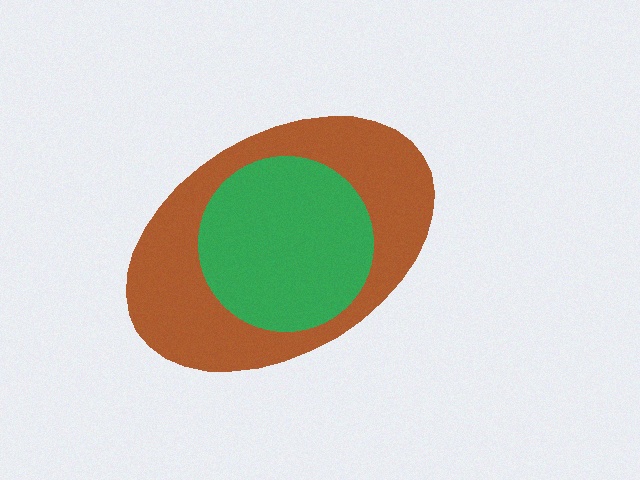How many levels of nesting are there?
2.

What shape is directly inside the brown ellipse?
The green circle.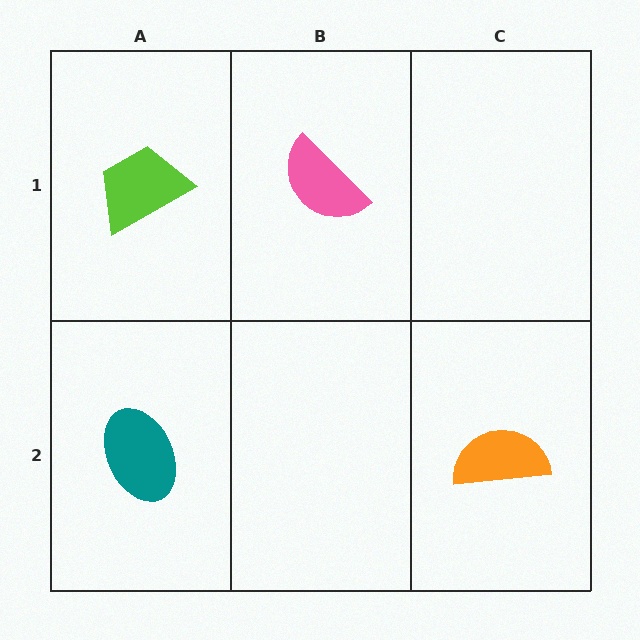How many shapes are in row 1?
2 shapes.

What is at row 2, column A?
A teal ellipse.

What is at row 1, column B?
A pink semicircle.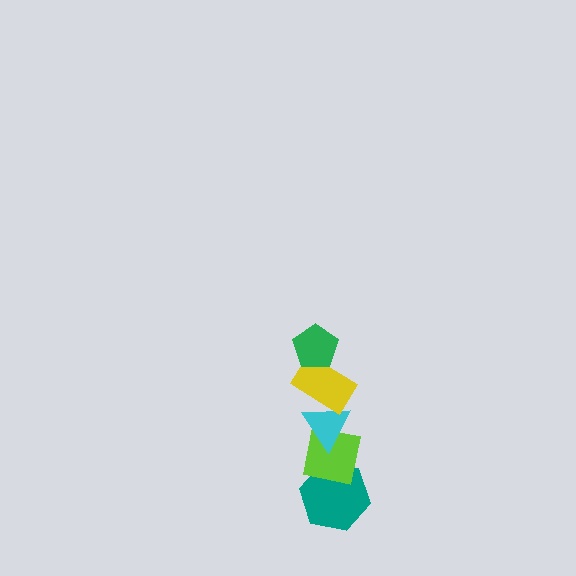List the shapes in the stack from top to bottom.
From top to bottom: the green pentagon, the yellow rectangle, the cyan triangle, the lime square, the teal hexagon.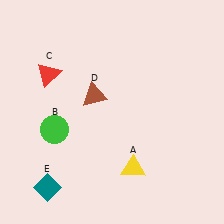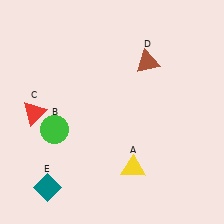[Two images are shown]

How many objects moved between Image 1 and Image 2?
2 objects moved between the two images.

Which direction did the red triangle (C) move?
The red triangle (C) moved down.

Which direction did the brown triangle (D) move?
The brown triangle (D) moved right.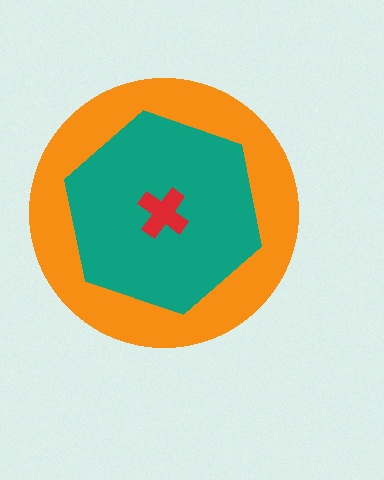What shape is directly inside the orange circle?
The teal hexagon.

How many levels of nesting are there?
3.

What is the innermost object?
The red cross.